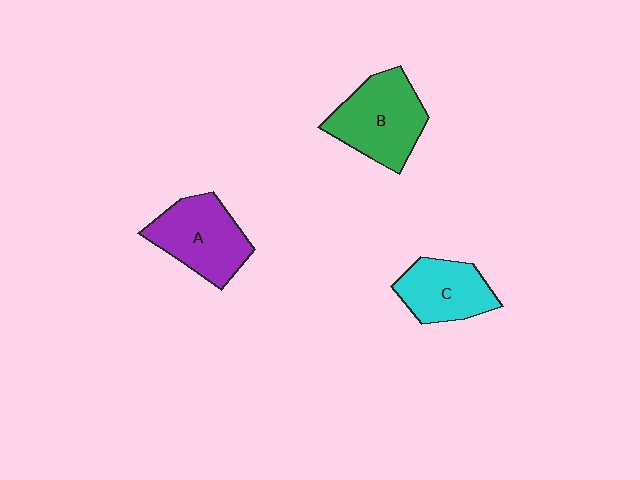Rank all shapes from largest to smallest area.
From largest to smallest: B (green), A (purple), C (cyan).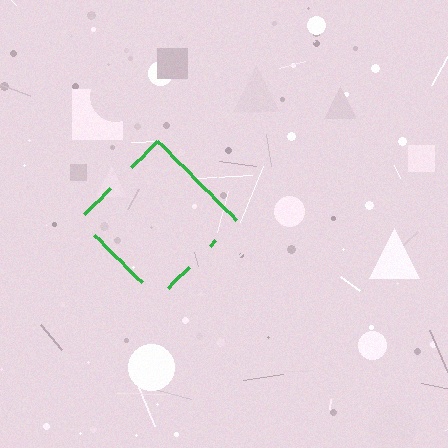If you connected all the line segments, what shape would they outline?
They would outline a diamond.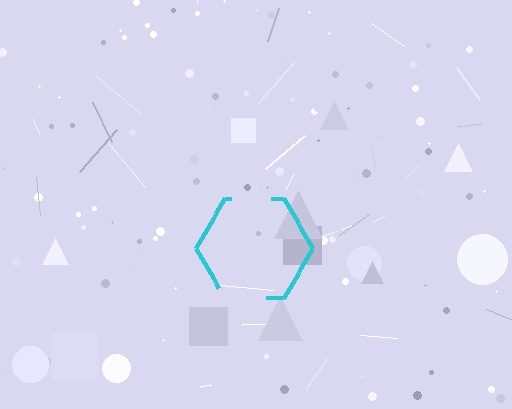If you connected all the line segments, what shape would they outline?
They would outline a hexagon.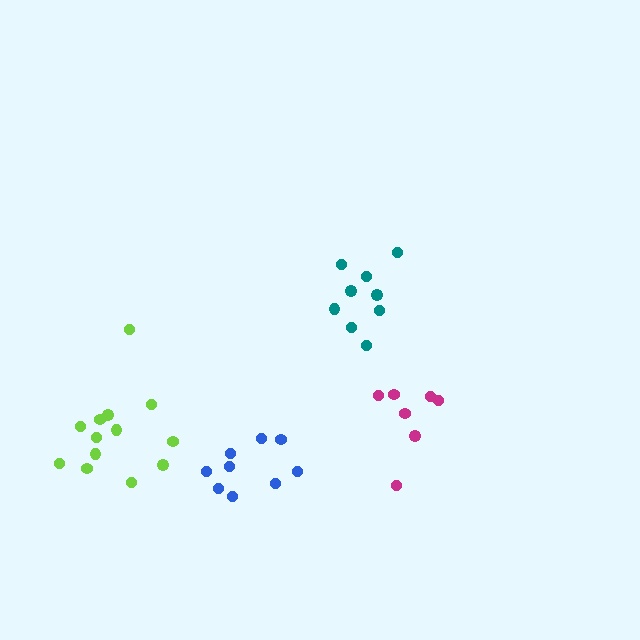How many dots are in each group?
Group 1: 7 dots, Group 2: 13 dots, Group 3: 9 dots, Group 4: 9 dots (38 total).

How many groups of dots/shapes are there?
There are 4 groups.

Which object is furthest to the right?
The magenta cluster is rightmost.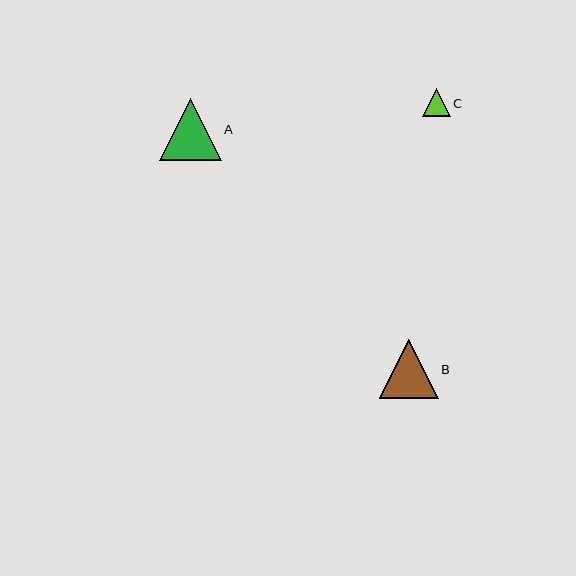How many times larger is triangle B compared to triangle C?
Triangle B is approximately 2.1 times the size of triangle C.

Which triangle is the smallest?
Triangle C is the smallest with a size of approximately 28 pixels.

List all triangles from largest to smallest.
From largest to smallest: A, B, C.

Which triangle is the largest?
Triangle A is the largest with a size of approximately 62 pixels.